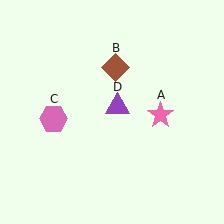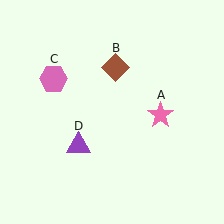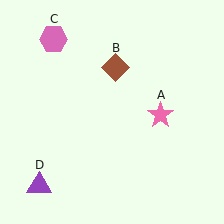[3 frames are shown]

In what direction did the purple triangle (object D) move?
The purple triangle (object D) moved down and to the left.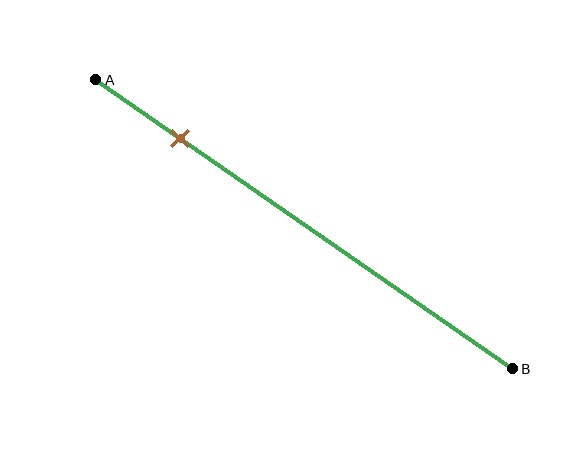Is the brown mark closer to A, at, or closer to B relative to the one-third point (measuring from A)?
The brown mark is closer to point A than the one-third point of segment AB.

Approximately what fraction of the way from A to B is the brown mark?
The brown mark is approximately 20% of the way from A to B.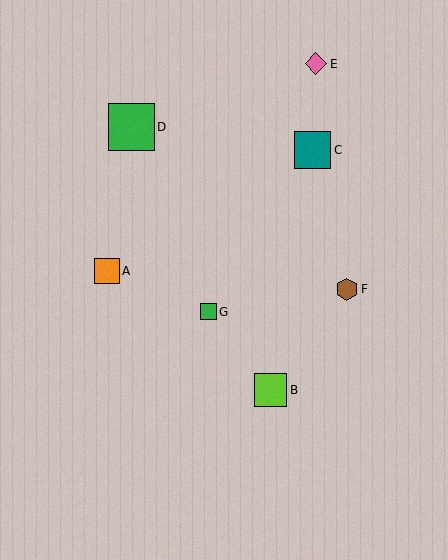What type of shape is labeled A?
Shape A is an orange square.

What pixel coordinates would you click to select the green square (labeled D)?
Click at (131, 127) to select the green square D.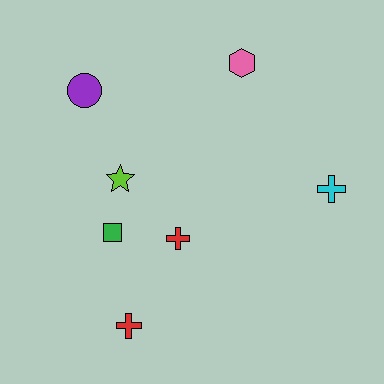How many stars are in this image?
There is 1 star.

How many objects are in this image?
There are 7 objects.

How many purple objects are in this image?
There is 1 purple object.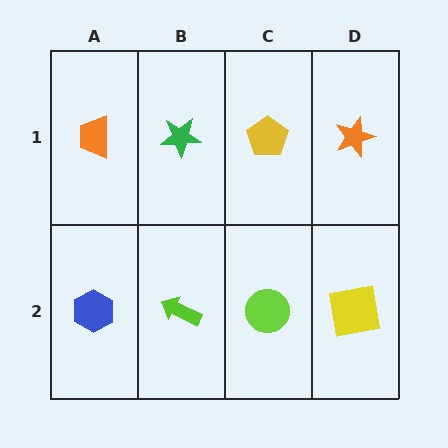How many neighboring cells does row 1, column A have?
2.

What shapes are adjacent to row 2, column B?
A green star (row 1, column B), a blue hexagon (row 2, column A), a lime circle (row 2, column C).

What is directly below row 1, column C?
A lime circle.